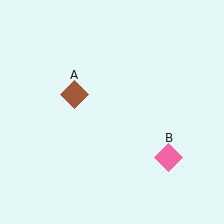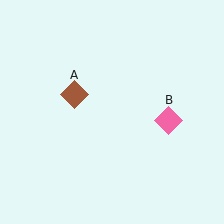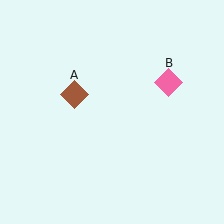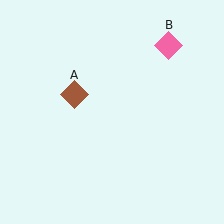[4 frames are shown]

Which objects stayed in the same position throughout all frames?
Brown diamond (object A) remained stationary.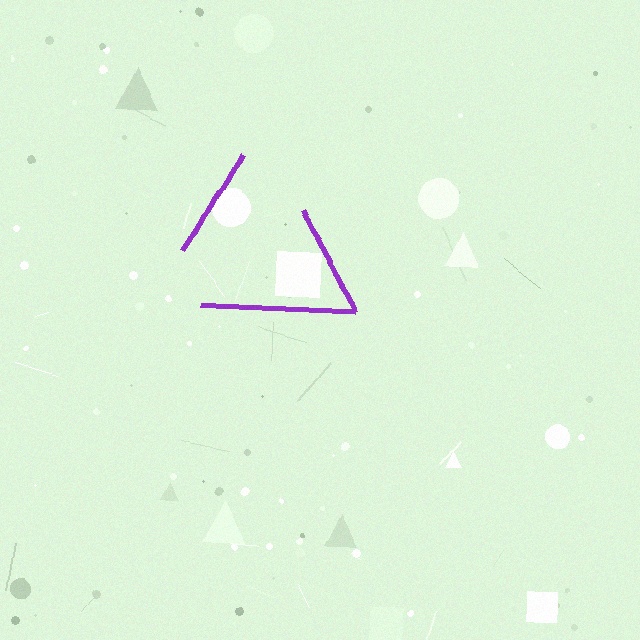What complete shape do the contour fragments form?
The contour fragments form a triangle.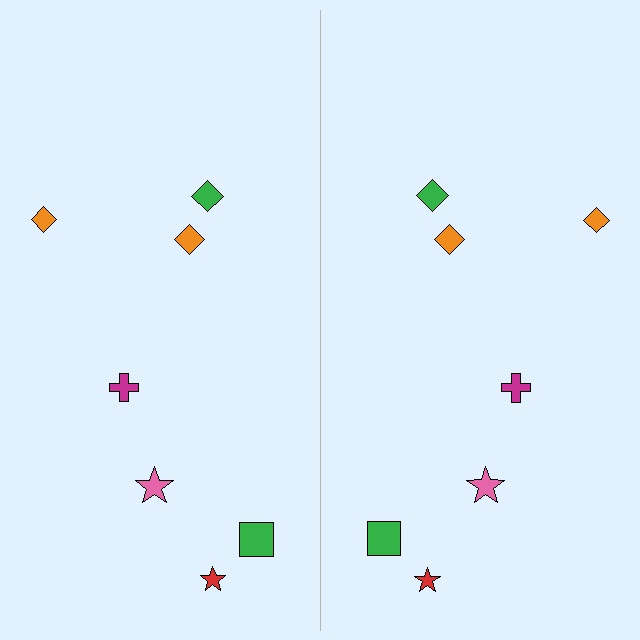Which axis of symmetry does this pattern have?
The pattern has a vertical axis of symmetry running through the center of the image.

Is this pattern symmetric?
Yes, this pattern has bilateral (reflection) symmetry.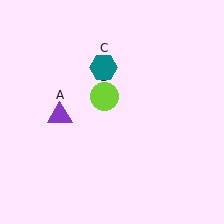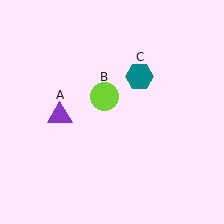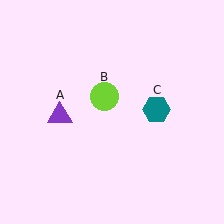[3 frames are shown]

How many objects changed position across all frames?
1 object changed position: teal hexagon (object C).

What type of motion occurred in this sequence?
The teal hexagon (object C) rotated clockwise around the center of the scene.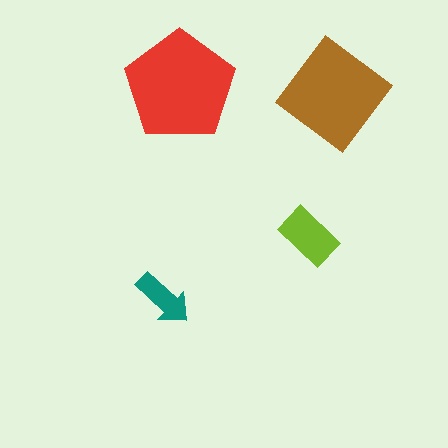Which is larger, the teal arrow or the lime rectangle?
The lime rectangle.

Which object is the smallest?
The teal arrow.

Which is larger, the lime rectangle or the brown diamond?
The brown diamond.